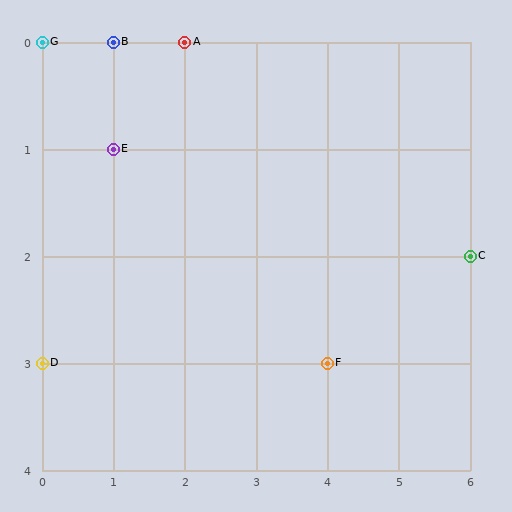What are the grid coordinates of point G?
Point G is at grid coordinates (0, 0).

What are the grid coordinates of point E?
Point E is at grid coordinates (1, 1).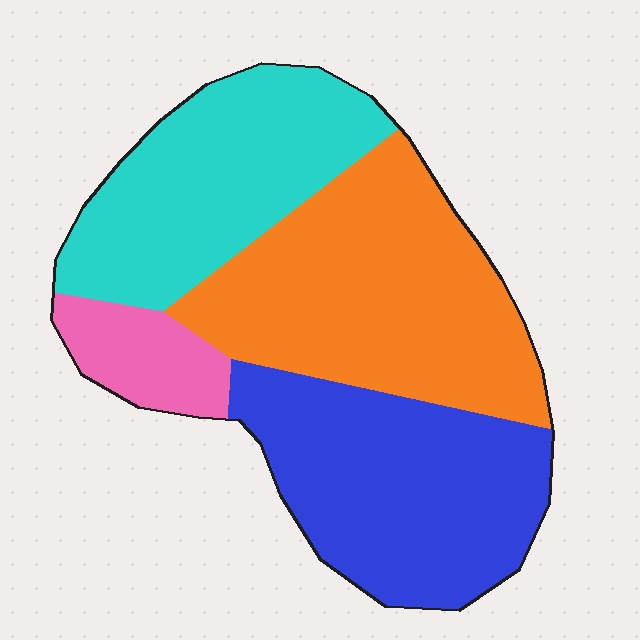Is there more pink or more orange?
Orange.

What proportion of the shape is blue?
Blue covers 30% of the shape.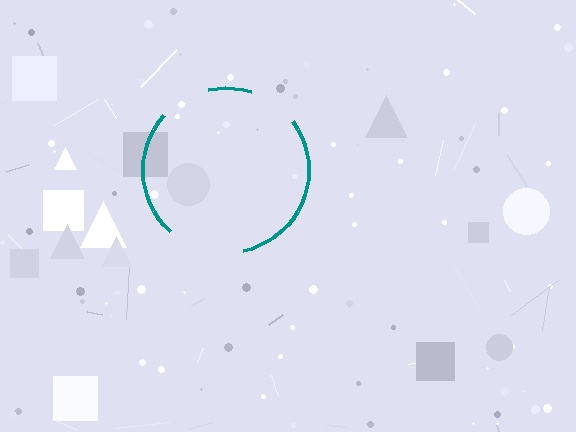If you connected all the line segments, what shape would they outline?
They would outline a circle.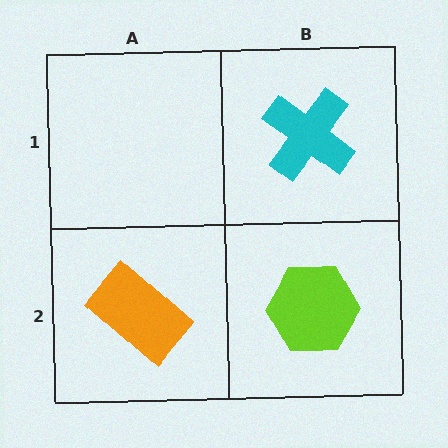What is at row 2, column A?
An orange rectangle.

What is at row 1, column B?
A cyan cross.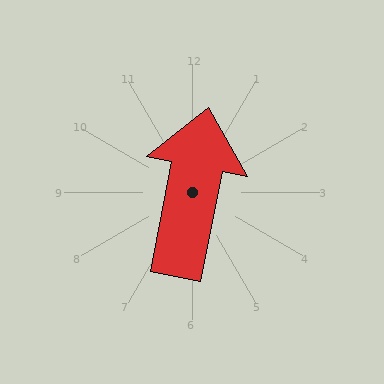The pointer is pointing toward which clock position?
Roughly 12 o'clock.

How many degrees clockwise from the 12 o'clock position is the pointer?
Approximately 11 degrees.